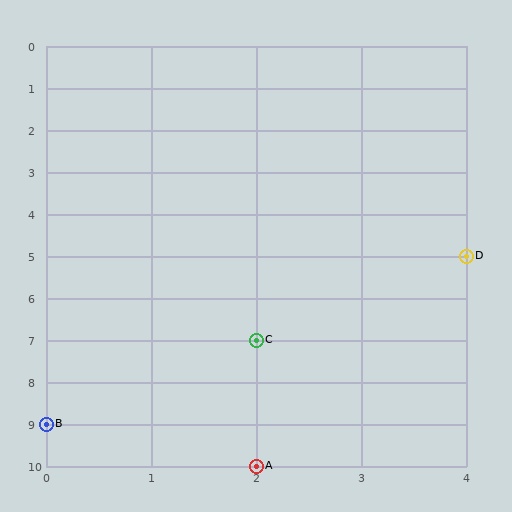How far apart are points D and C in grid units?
Points D and C are 2 columns and 2 rows apart (about 2.8 grid units diagonally).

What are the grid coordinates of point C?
Point C is at grid coordinates (2, 7).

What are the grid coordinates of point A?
Point A is at grid coordinates (2, 10).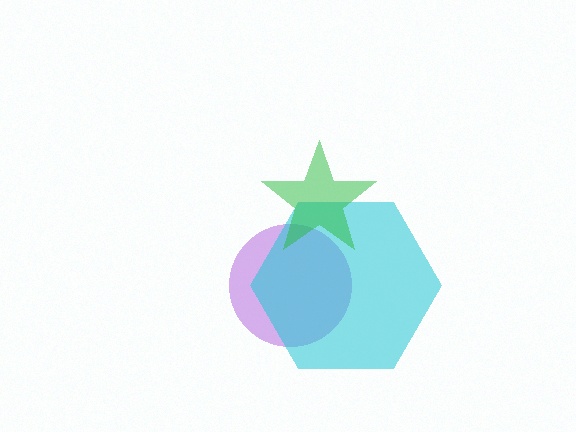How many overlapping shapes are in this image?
There are 3 overlapping shapes in the image.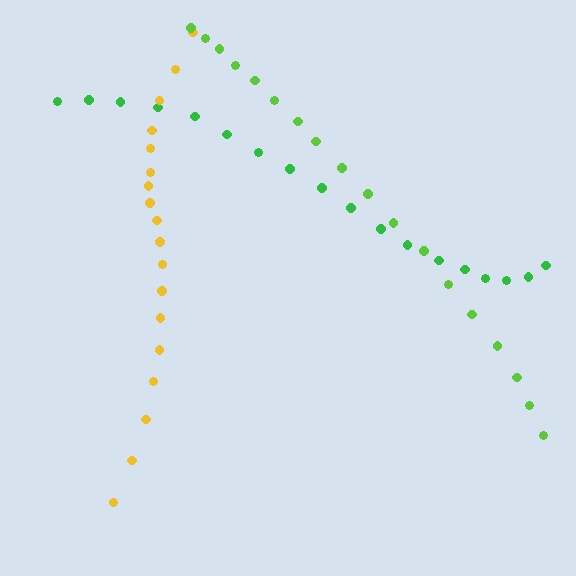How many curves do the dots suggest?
There are 3 distinct paths.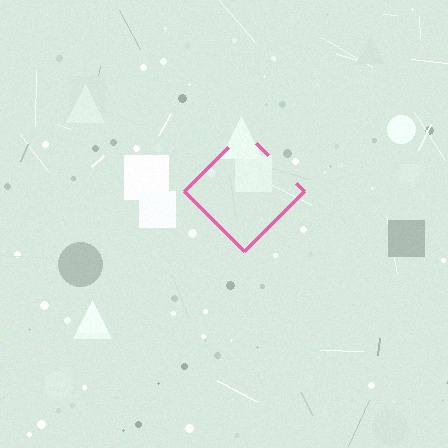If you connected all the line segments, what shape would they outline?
They would outline a diamond.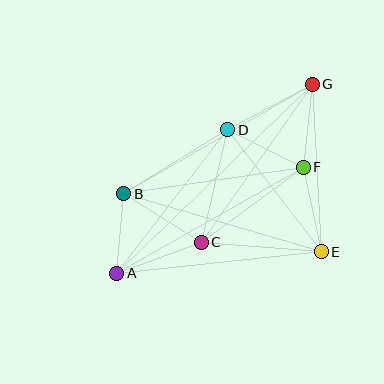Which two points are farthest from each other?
Points A and G are farthest from each other.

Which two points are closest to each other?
Points A and B are closest to each other.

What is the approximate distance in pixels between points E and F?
The distance between E and F is approximately 86 pixels.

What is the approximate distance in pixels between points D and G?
The distance between D and G is approximately 96 pixels.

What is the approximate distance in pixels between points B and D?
The distance between B and D is approximately 122 pixels.